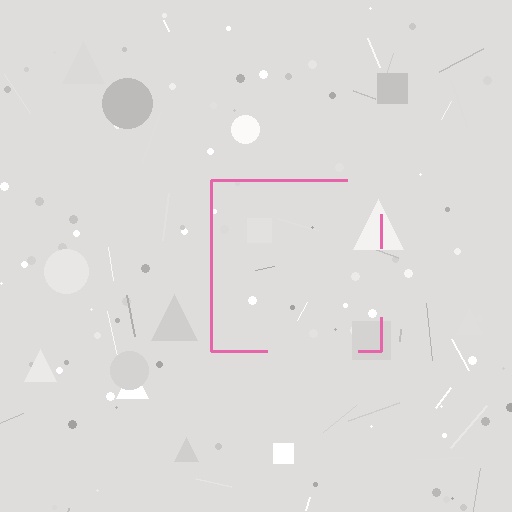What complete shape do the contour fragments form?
The contour fragments form a square.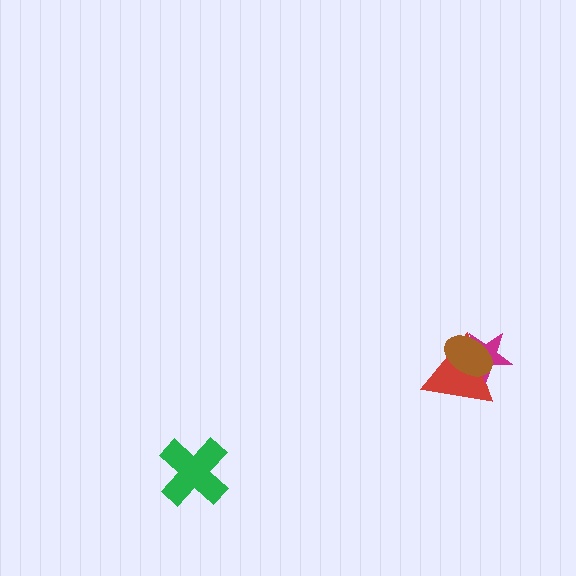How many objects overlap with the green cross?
0 objects overlap with the green cross.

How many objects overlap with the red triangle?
2 objects overlap with the red triangle.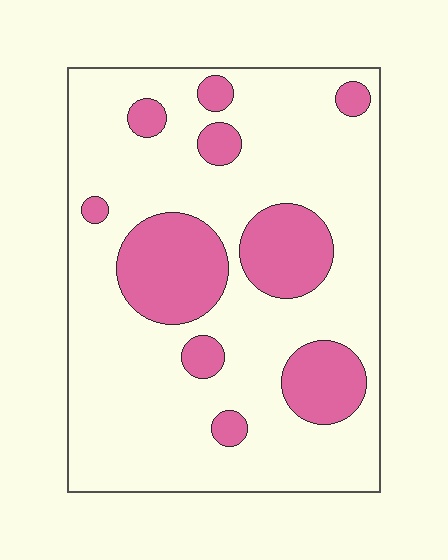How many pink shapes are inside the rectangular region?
10.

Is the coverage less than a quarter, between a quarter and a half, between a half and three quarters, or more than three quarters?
Less than a quarter.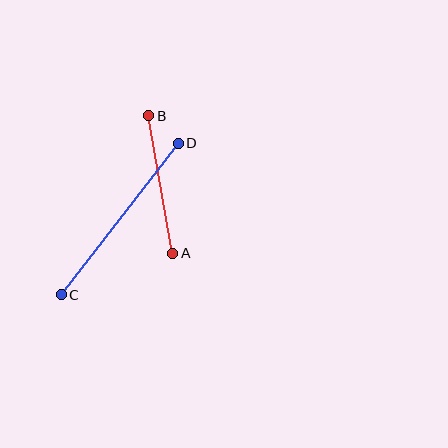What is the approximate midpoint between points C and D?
The midpoint is at approximately (120, 219) pixels.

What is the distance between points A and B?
The distance is approximately 140 pixels.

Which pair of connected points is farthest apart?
Points C and D are farthest apart.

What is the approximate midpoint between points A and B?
The midpoint is at approximately (161, 184) pixels.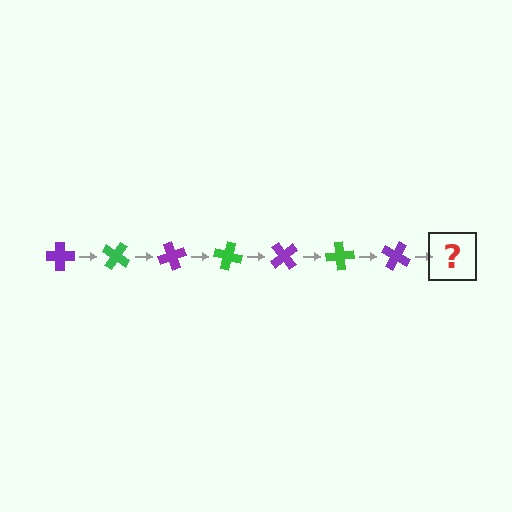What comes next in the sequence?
The next element should be a green cross, rotated 245 degrees from the start.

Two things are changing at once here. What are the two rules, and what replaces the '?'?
The two rules are that it rotates 35 degrees each step and the color cycles through purple and green. The '?' should be a green cross, rotated 245 degrees from the start.